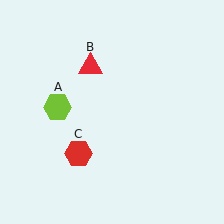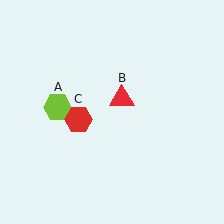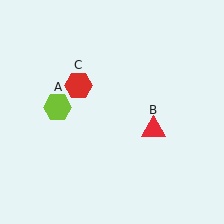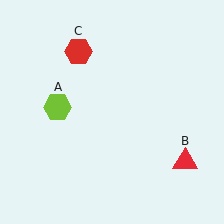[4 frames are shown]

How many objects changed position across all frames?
2 objects changed position: red triangle (object B), red hexagon (object C).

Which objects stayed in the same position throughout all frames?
Lime hexagon (object A) remained stationary.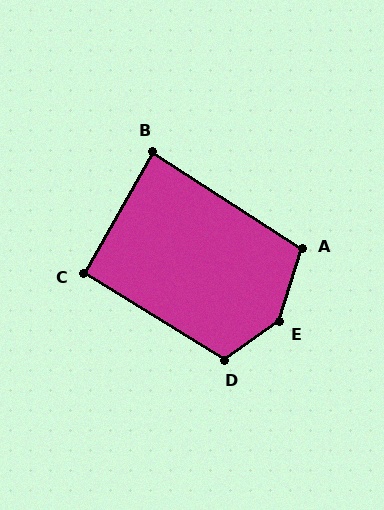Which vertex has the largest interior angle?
E, at approximately 142 degrees.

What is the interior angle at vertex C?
Approximately 92 degrees (approximately right).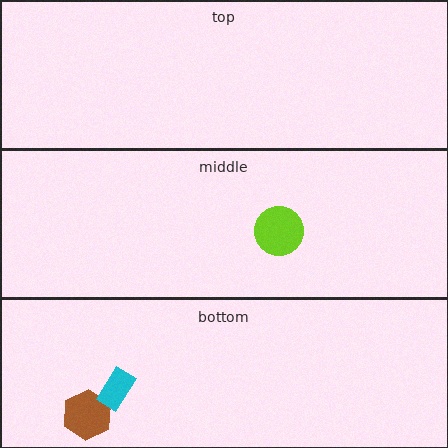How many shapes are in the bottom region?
2.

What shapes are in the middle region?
The lime circle.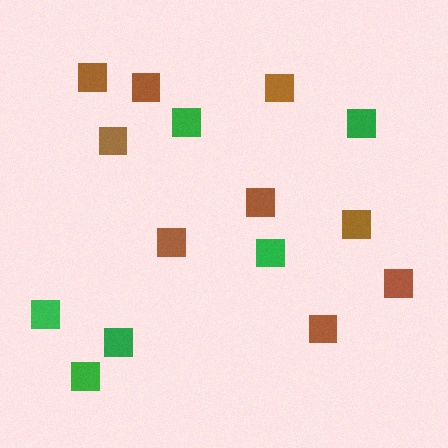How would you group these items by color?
There are 2 groups: one group of brown squares (9) and one group of green squares (6).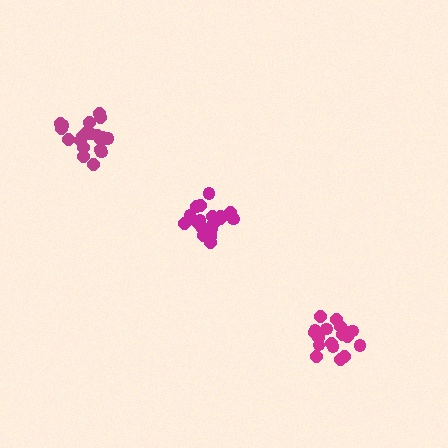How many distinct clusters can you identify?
There are 3 distinct clusters.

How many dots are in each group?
Group 1: 19 dots, Group 2: 21 dots, Group 3: 19 dots (59 total).